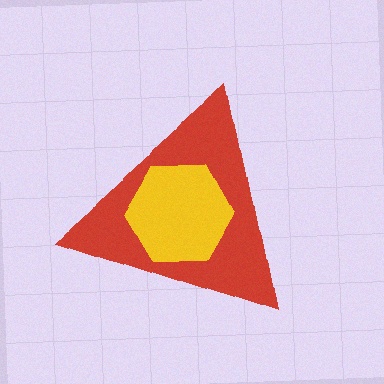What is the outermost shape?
The red triangle.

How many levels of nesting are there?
2.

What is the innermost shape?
The yellow hexagon.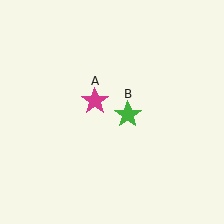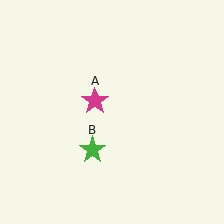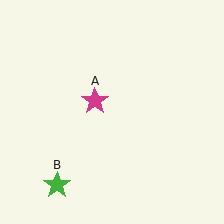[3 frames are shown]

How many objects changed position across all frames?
1 object changed position: green star (object B).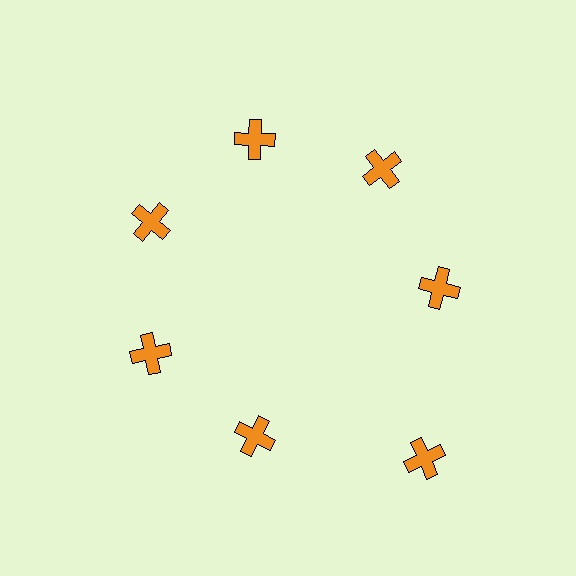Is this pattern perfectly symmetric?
No. The 7 orange crosses are arranged in a ring, but one element near the 5 o'clock position is pushed outward from the center, breaking the 7-fold rotational symmetry.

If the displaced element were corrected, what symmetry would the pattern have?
It would have 7-fold rotational symmetry — the pattern would map onto itself every 51 degrees.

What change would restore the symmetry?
The symmetry would be restored by moving it inward, back onto the ring so that all 7 crosses sit at equal angles and equal distance from the center.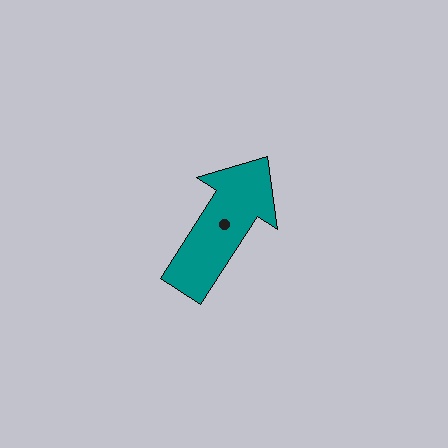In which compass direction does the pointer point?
Northeast.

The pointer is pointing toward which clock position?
Roughly 1 o'clock.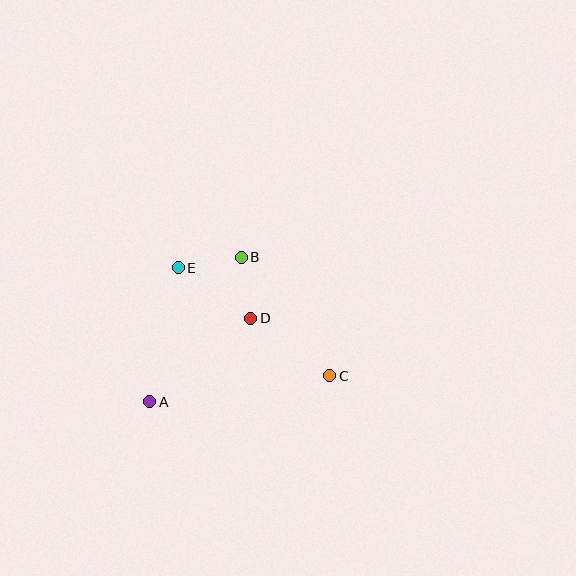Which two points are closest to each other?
Points B and D are closest to each other.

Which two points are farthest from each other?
Points C and E are farthest from each other.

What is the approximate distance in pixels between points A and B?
The distance between A and B is approximately 171 pixels.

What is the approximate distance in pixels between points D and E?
The distance between D and E is approximately 89 pixels.